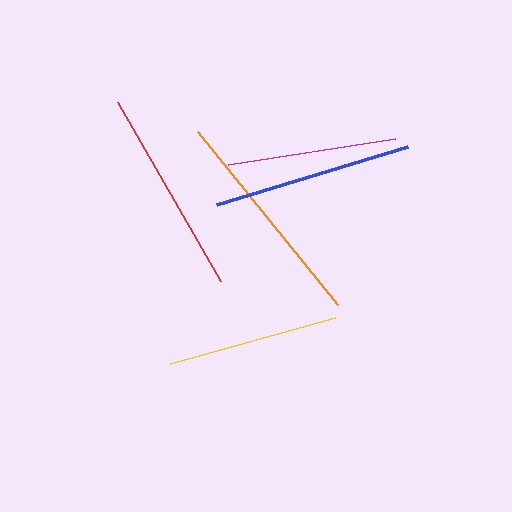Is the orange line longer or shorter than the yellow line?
The orange line is longer than the yellow line.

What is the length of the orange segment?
The orange segment is approximately 222 pixels long.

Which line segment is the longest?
The orange line is the longest at approximately 222 pixels.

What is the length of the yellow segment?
The yellow segment is approximately 171 pixels long.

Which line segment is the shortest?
The magenta line is the shortest at approximately 170 pixels.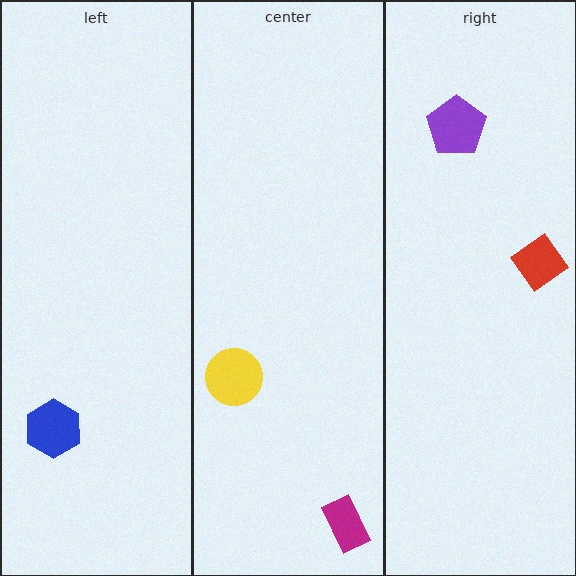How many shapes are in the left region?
1.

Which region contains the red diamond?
The right region.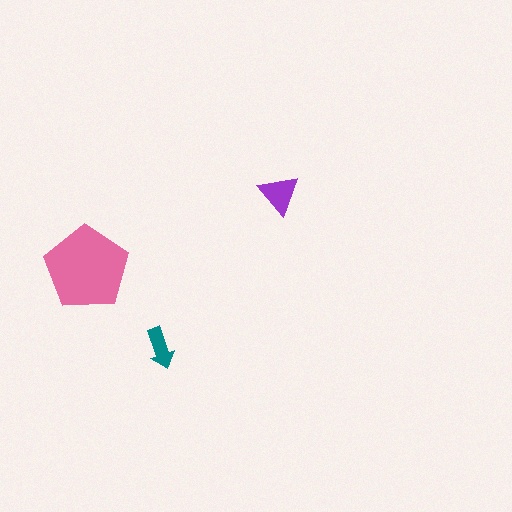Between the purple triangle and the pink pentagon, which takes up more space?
The pink pentagon.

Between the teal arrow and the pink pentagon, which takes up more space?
The pink pentagon.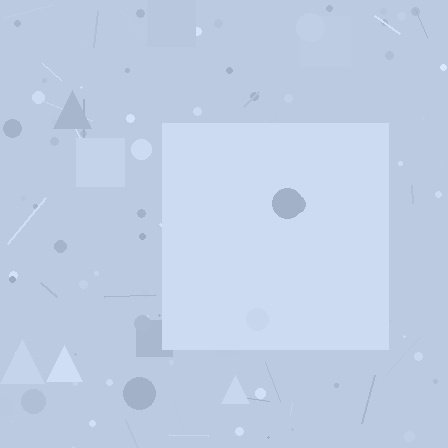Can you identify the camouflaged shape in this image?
The camouflaged shape is a square.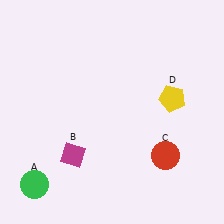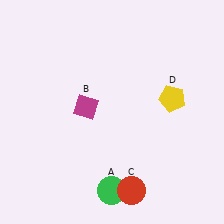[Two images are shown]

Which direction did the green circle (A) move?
The green circle (A) moved right.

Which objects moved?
The objects that moved are: the green circle (A), the magenta diamond (B), the red circle (C).